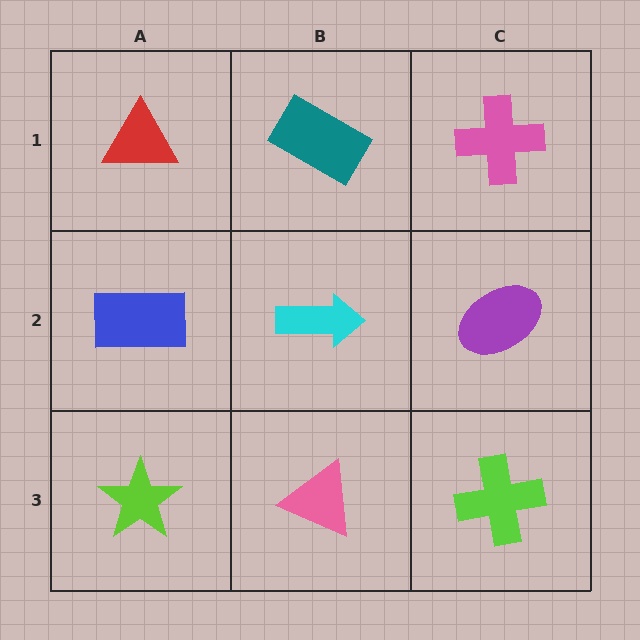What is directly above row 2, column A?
A red triangle.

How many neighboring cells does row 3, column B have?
3.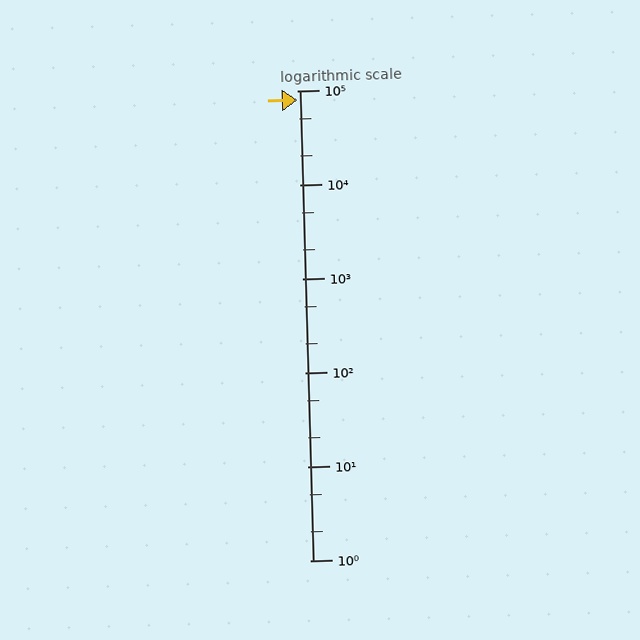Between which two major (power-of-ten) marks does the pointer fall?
The pointer is between 10000 and 100000.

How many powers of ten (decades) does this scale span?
The scale spans 5 decades, from 1 to 100000.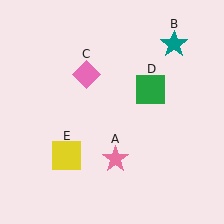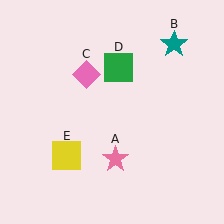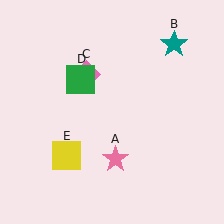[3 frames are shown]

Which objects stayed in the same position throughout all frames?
Pink star (object A) and teal star (object B) and pink diamond (object C) and yellow square (object E) remained stationary.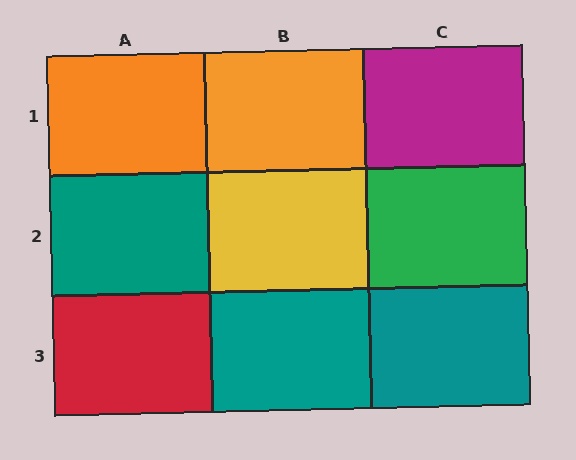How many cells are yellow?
1 cell is yellow.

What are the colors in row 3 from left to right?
Red, teal, teal.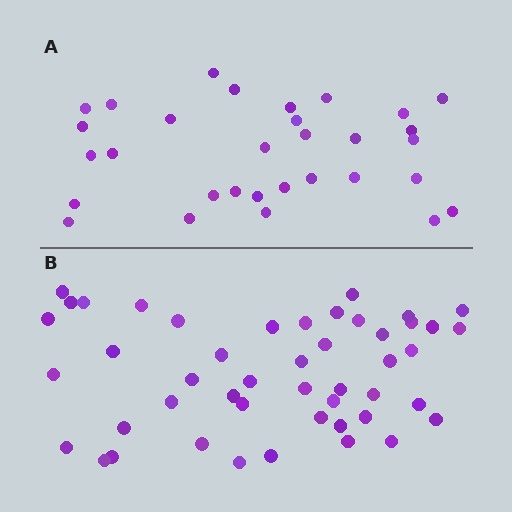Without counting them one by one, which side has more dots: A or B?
Region B (the bottom region) has more dots.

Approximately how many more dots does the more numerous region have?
Region B has approximately 15 more dots than region A.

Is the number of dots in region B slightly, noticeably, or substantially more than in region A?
Region B has substantially more. The ratio is roughly 1.5 to 1.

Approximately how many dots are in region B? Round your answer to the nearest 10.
About 50 dots. (The exact count is 47, which rounds to 50.)